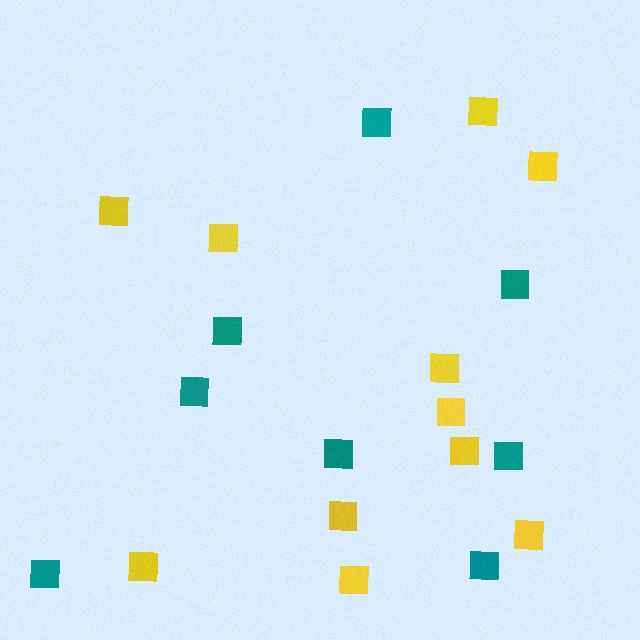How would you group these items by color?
There are 2 groups: one group of teal squares (8) and one group of yellow squares (11).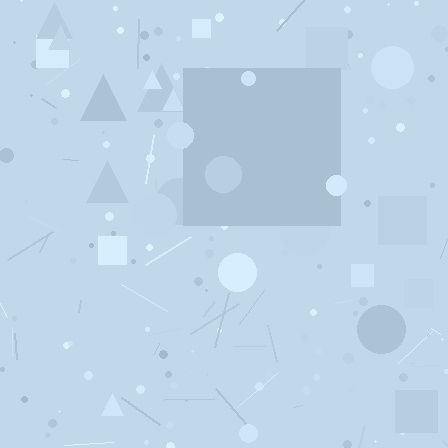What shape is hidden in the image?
A square is hidden in the image.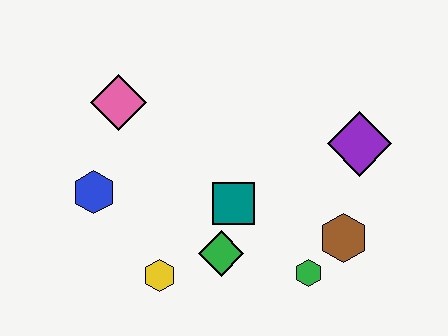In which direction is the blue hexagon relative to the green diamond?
The blue hexagon is to the left of the green diamond.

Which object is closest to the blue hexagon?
The pink diamond is closest to the blue hexagon.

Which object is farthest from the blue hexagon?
The purple diamond is farthest from the blue hexagon.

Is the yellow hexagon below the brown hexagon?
Yes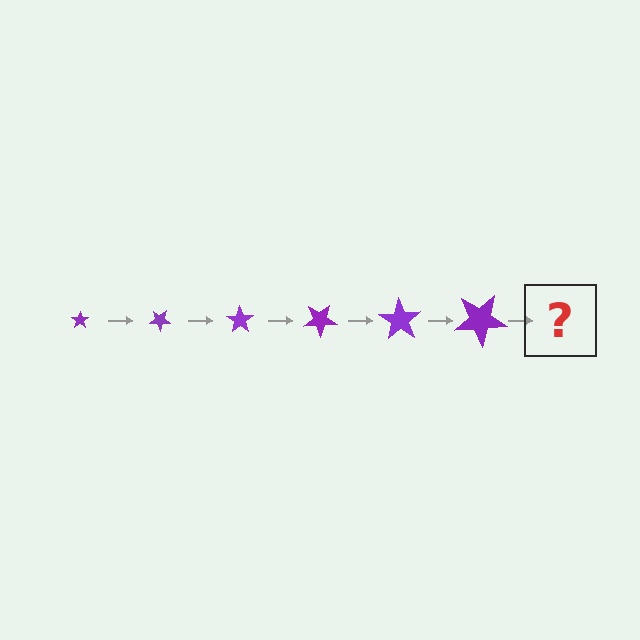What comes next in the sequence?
The next element should be a star, larger than the previous one and rotated 210 degrees from the start.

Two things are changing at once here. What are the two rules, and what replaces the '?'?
The two rules are that the star grows larger each step and it rotates 35 degrees each step. The '?' should be a star, larger than the previous one and rotated 210 degrees from the start.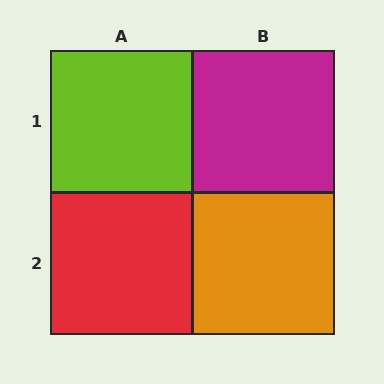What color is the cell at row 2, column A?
Red.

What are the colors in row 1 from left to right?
Lime, magenta.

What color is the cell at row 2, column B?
Orange.